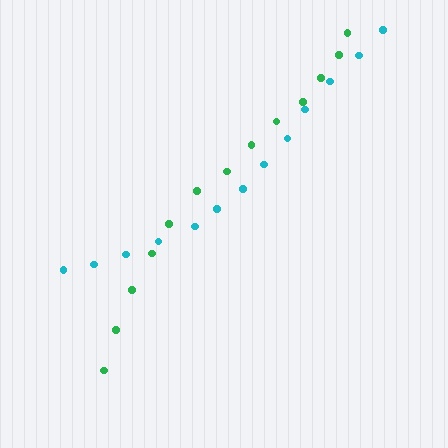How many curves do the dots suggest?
There are 2 distinct paths.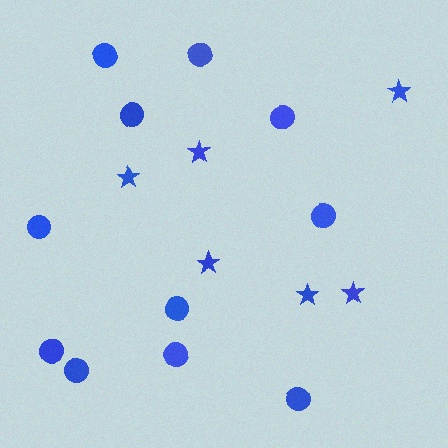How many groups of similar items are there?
There are 2 groups: one group of stars (6) and one group of circles (11).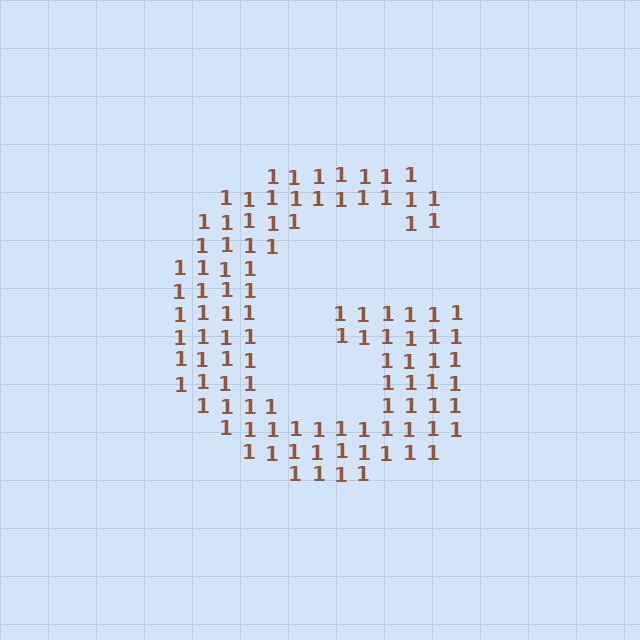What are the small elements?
The small elements are digit 1's.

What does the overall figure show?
The overall figure shows the letter G.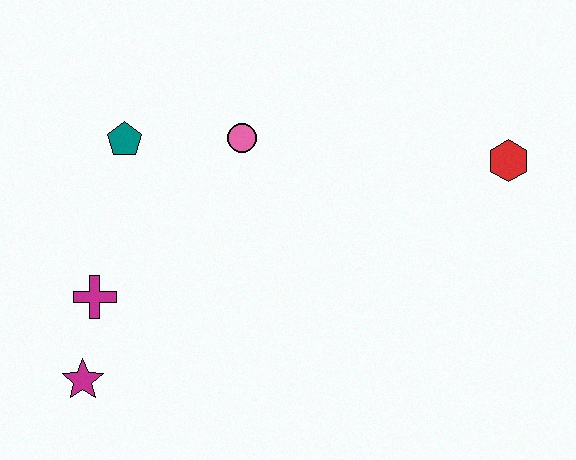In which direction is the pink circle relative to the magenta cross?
The pink circle is above the magenta cross.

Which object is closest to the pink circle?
The teal pentagon is closest to the pink circle.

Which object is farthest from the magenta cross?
The red hexagon is farthest from the magenta cross.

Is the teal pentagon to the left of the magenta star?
No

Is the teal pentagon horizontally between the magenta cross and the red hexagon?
Yes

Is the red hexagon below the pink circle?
Yes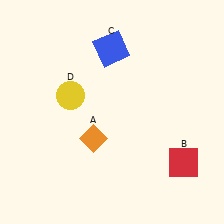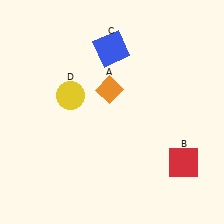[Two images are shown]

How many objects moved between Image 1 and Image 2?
1 object moved between the two images.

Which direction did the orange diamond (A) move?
The orange diamond (A) moved up.